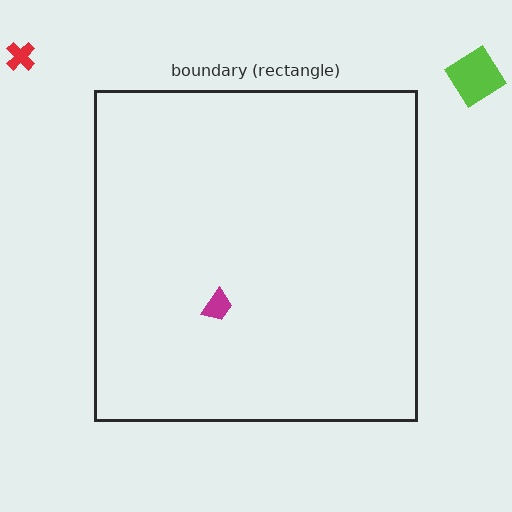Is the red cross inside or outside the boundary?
Outside.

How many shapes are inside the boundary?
1 inside, 2 outside.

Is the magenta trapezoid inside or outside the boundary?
Inside.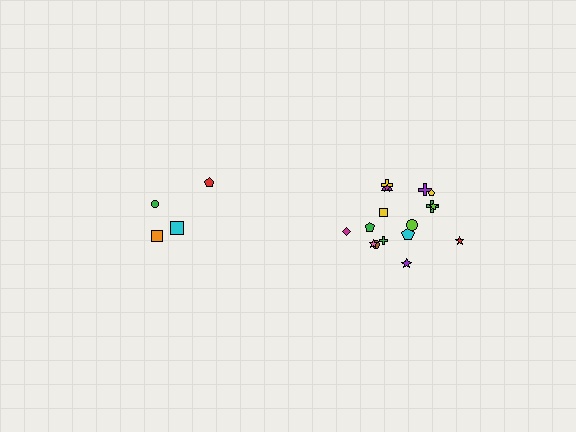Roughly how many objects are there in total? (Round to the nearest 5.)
Roughly 20 objects in total.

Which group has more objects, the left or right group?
The right group.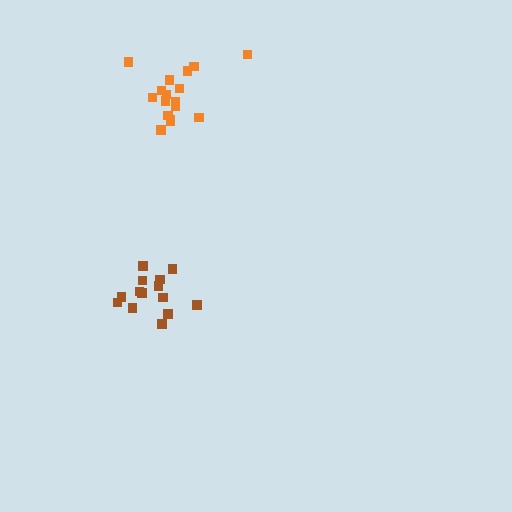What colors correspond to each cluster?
The clusters are colored: brown, orange.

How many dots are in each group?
Group 1: 14 dots, Group 2: 17 dots (31 total).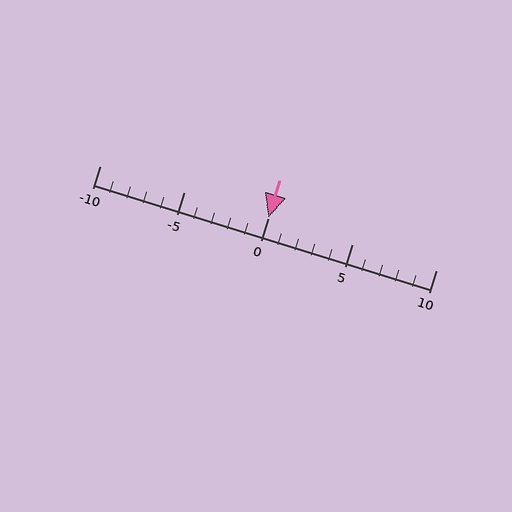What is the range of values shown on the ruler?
The ruler shows values from -10 to 10.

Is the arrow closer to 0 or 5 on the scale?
The arrow is closer to 0.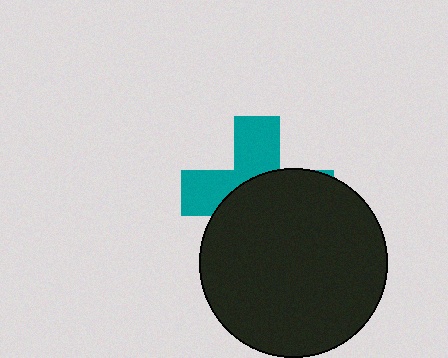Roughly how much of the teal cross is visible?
A small part of it is visible (roughly 42%).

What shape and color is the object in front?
The object in front is a black circle.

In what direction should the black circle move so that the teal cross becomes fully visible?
The black circle should move down. That is the shortest direction to clear the overlap and leave the teal cross fully visible.